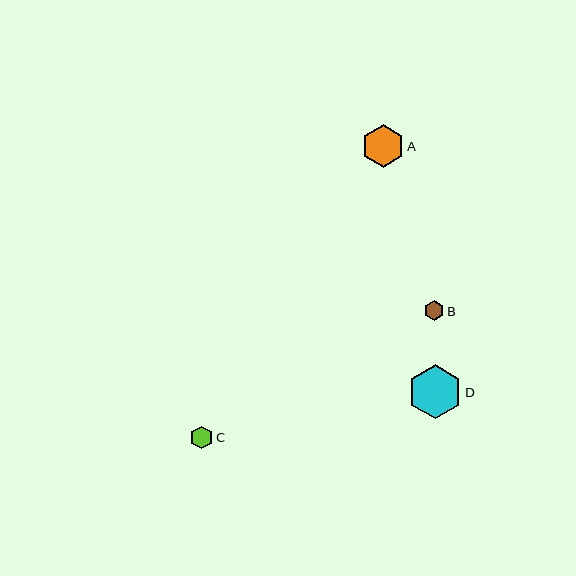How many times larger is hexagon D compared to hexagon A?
Hexagon D is approximately 1.3 times the size of hexagon A.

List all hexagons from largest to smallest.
From largest to smallest: D, A, C, B.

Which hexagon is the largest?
Hexagon D is the largest with a size of approximately 54 pixels.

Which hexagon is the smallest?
Hexagon B is the smallest with a size of approximately 20 pixels.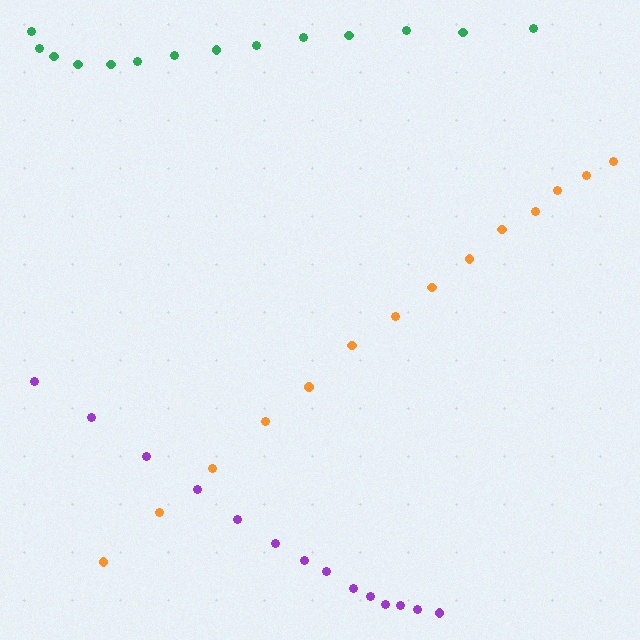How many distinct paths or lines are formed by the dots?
There are 3 distinct paths.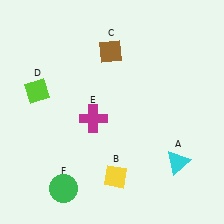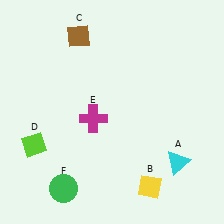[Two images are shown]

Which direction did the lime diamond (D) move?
The lime diamond (D) moved down.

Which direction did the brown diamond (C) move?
The brown diamond (C) moved left.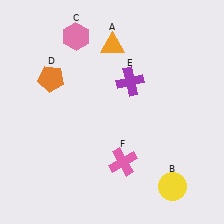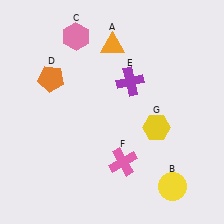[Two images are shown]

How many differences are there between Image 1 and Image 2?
There is 1 difference between the two images.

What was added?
A yellow hexagon (G) was added in Image 2.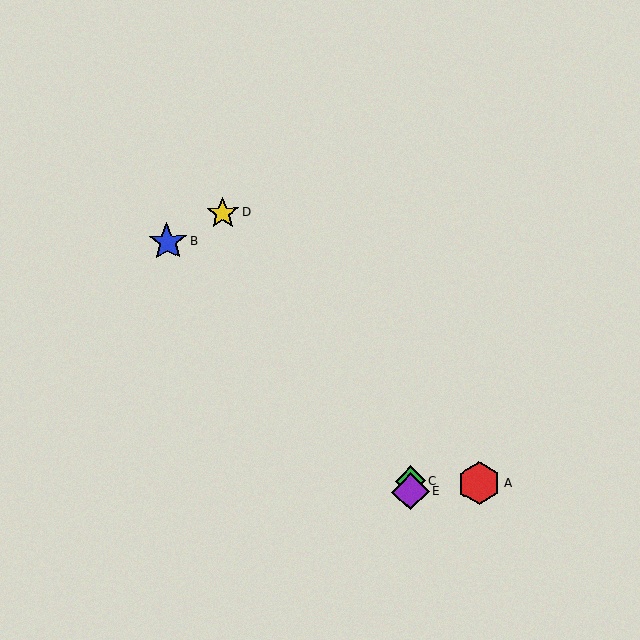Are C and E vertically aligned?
Yes, both are at x≈410.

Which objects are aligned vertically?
Objects C, E are aligned vertically.